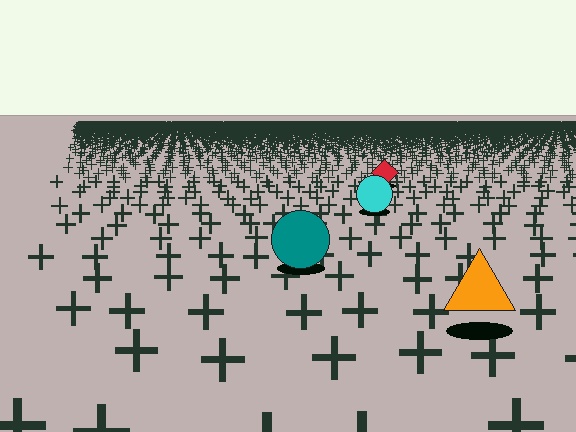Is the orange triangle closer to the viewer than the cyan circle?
Yes. The orange triangle is closer — you can tell from the texture gradient: the ground texture is coarser near it.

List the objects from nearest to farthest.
From nearest to farthest: the orange triangle, the teal circle, the cyan circle, the red diamond.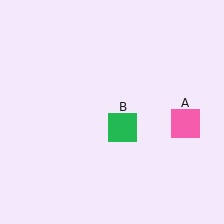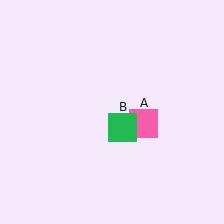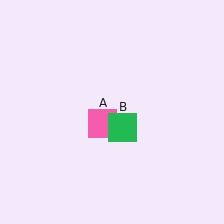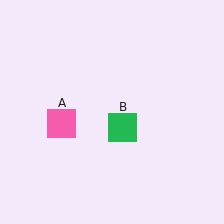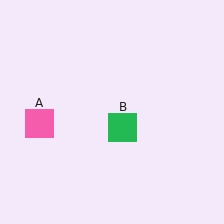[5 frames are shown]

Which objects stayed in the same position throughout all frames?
Green square (object B) remained stationary.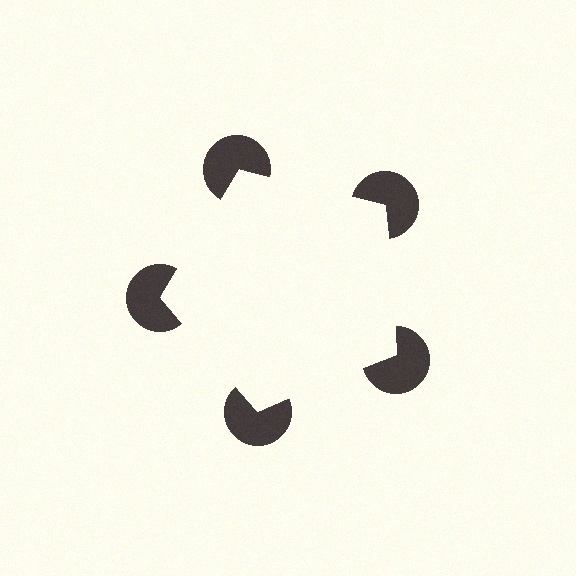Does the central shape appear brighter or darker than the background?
It typically appears slightly brighter than the background, even though no actual brightness change is drawn.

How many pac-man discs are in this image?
There are 5 — one at each vertex of the illusory pentagon.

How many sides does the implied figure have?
5 sides.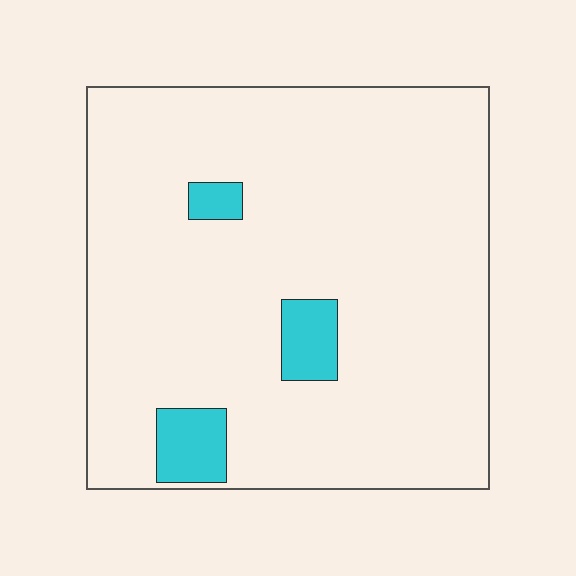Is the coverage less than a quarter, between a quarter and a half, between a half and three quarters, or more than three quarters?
Less than a quarter.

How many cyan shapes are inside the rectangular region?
3.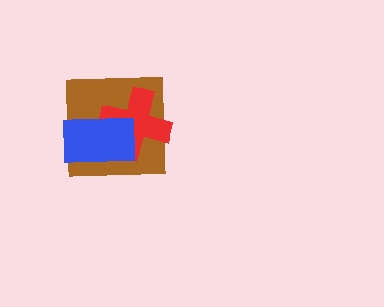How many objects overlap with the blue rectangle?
2 objects overlap with the blue rectangle.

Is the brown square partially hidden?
Yes, it is partially covered by another shape.